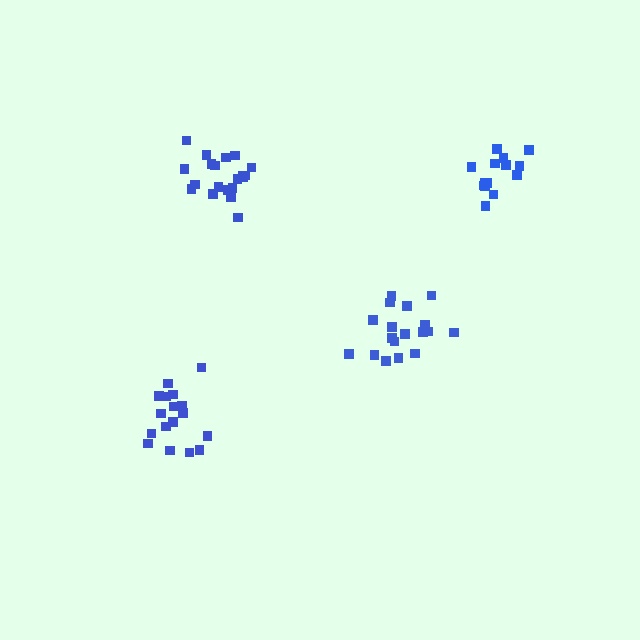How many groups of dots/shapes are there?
There are 4 groups.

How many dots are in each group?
Group 1: 20 dots, Group 2: 18 dots, Group 3: 14 dots, Group 4: 17 dots (69 total).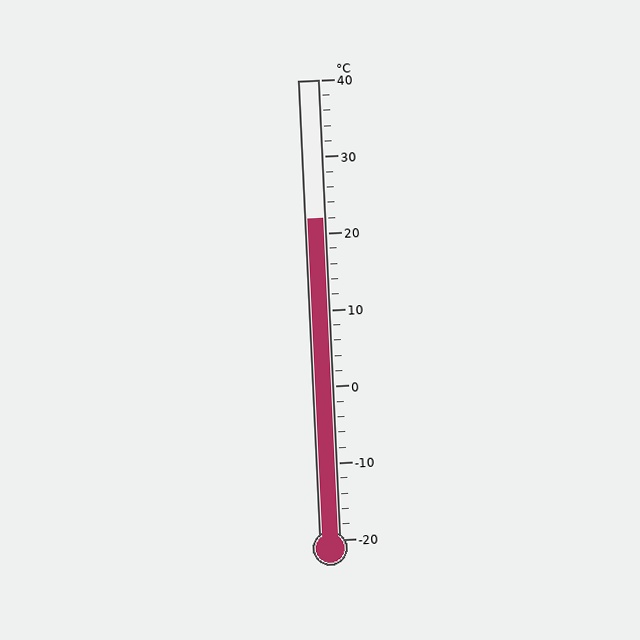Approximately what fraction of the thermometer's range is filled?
The thermometer is filled to approximately 70% of its range.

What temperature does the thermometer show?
The thermometer shows approximately 22°C.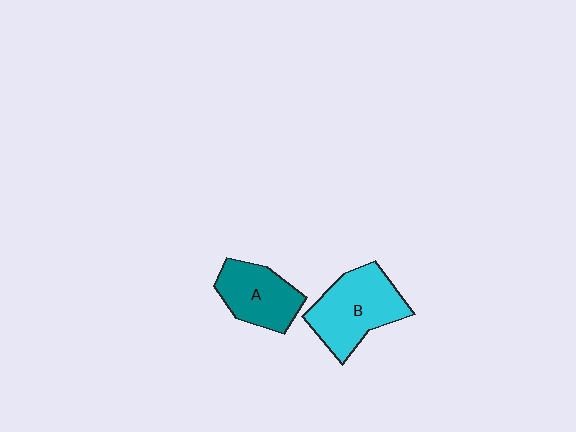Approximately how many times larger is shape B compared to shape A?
Approximately 1.3 times.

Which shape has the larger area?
Shape B (cyan).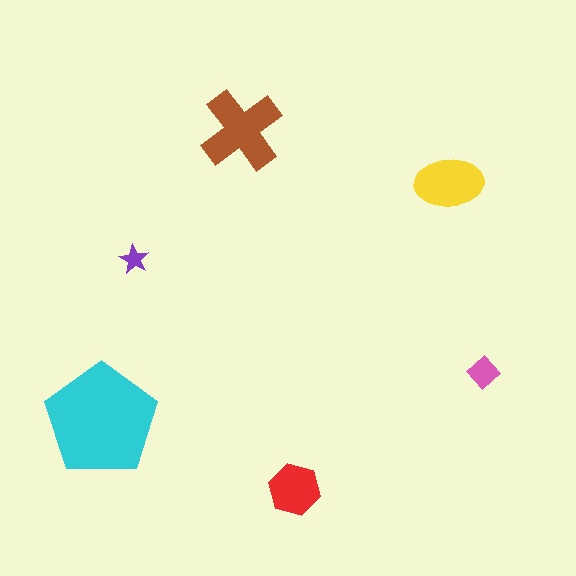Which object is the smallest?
The purple star.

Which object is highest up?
The brown cross is topmost.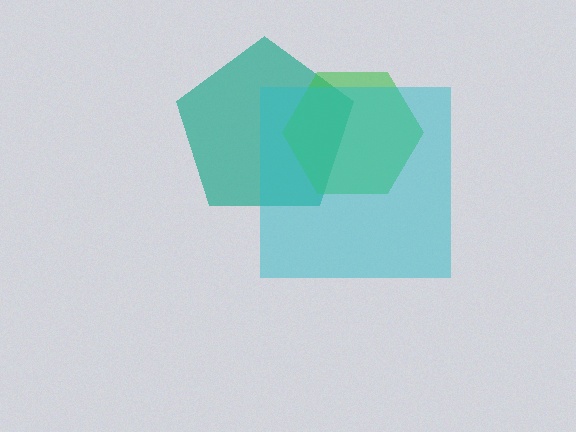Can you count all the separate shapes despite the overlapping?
Yes, there are 3 separate shapes.